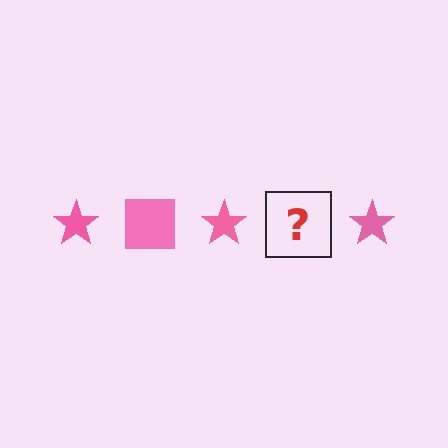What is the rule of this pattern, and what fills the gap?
The rule is that the pattern cycles through star, square shapes in pink. The gap should be filled with a pink square.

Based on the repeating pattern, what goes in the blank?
The blank should be a pink square.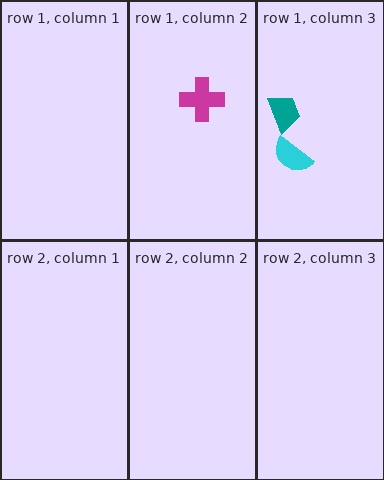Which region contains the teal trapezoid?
The row 1, column 3 region.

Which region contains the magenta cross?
The row 1, column 2 region.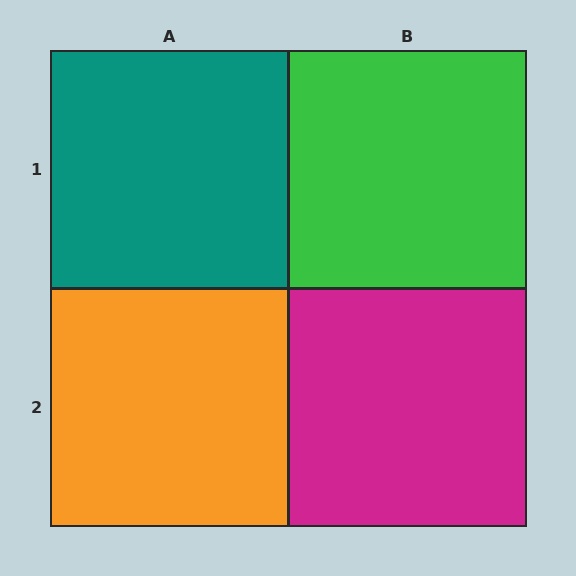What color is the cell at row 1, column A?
Teal.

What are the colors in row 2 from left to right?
Orange, magenta.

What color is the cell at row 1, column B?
Green.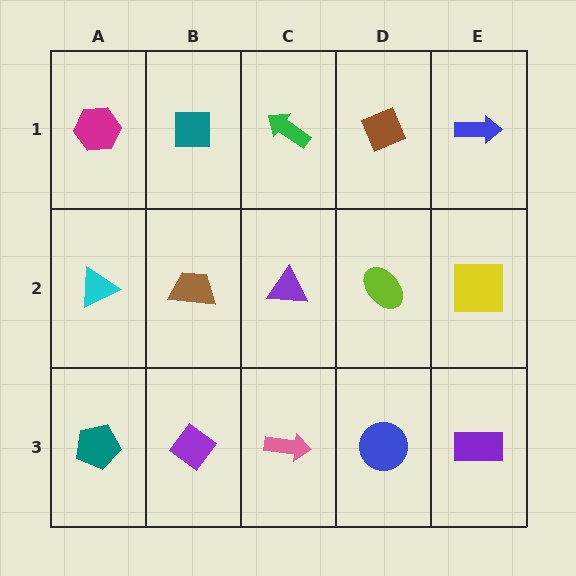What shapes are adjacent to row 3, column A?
A cyan triangle (row 2, column A), a purple diamond (row 3, column B).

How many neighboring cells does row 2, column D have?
4.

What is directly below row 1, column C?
A purple triangle.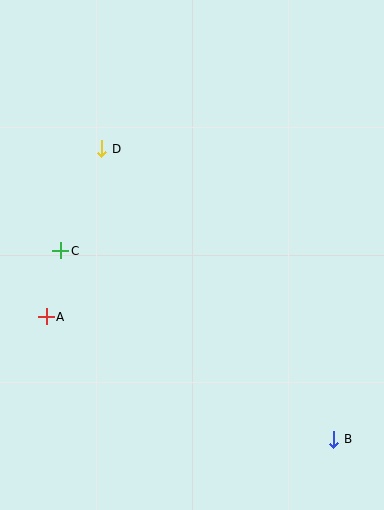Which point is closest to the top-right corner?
Point D is closest to the top-right corner.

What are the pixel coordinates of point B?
Point B is at (334, 439).